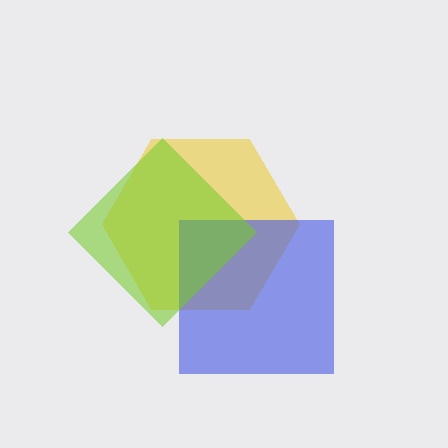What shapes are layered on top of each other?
The layered shapes are: a yellow hexagon, a blue square, a lime diamond.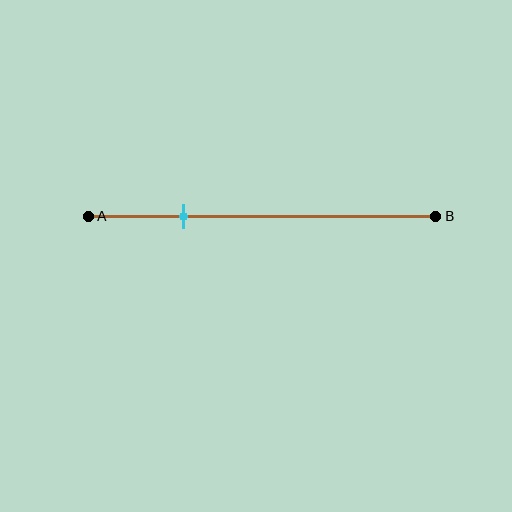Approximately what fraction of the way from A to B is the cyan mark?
The cyan mark is approximately 25% of the way from A to B.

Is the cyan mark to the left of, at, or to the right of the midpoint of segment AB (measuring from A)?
The cyan mark is to the left of the midpoint of segment AB.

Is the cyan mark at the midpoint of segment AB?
No, the mark is at about 25% from A, not at the 50% midpoint.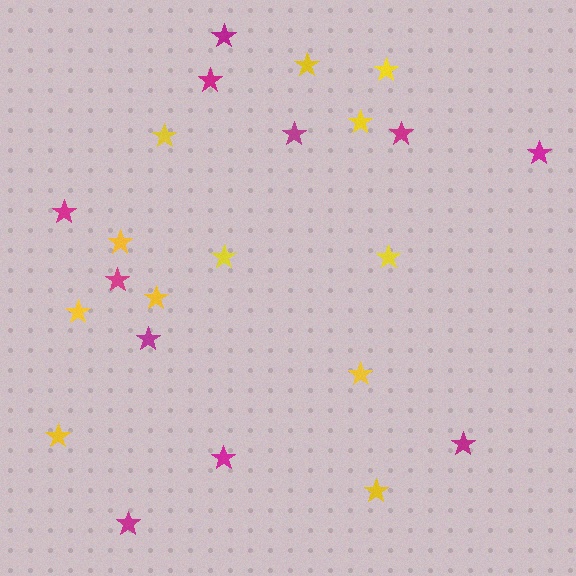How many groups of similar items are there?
There are 2 groups: one group of yellow stars (12) and one group of magenta stars (11).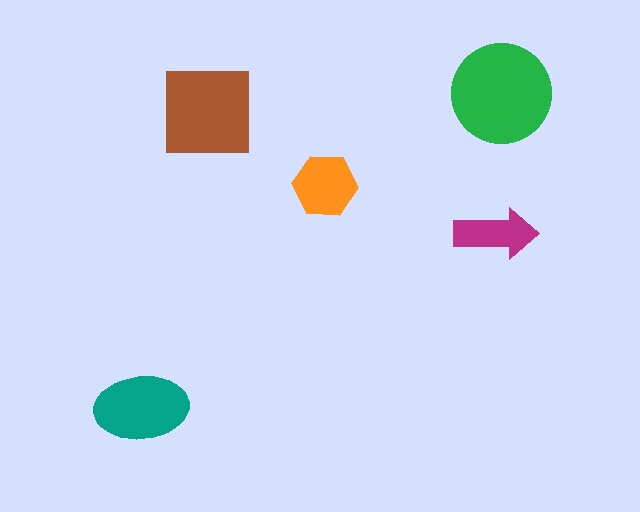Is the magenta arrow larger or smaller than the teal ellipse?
Smaller.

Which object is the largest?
The green circle.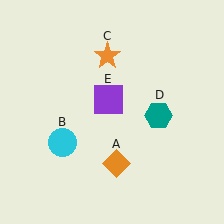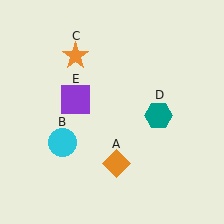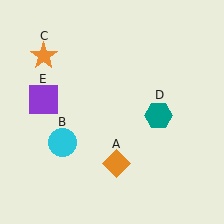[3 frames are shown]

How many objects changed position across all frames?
2 objects changed position: orange star (object C), purple square (object E).